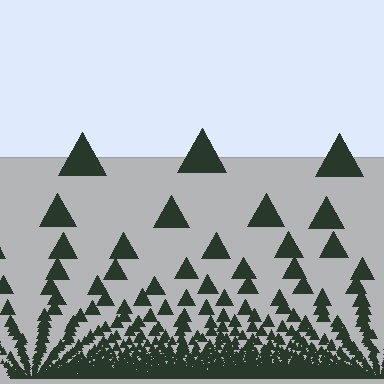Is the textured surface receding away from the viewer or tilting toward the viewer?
The surface appears to tilt toward the viewer. Texture elements get larger and sparser toward the top.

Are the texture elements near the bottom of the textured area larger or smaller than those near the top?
Smaller. The gradient is inverted — elements near the bottom are smaller and denser.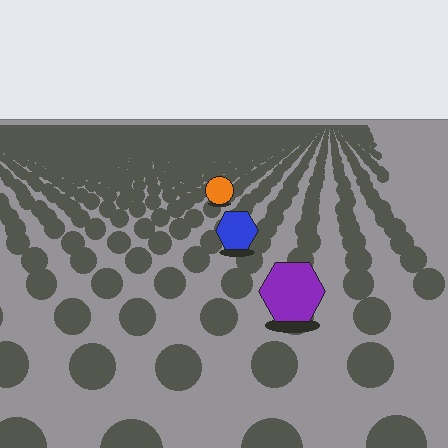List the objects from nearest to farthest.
From nearest to farthest: the purple hexagon, the blue hexagon, the orange circle.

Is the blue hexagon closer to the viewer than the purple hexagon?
No. The purple hexagon is closer — you can tell from the texture gradient: the ground texture is coarser near it.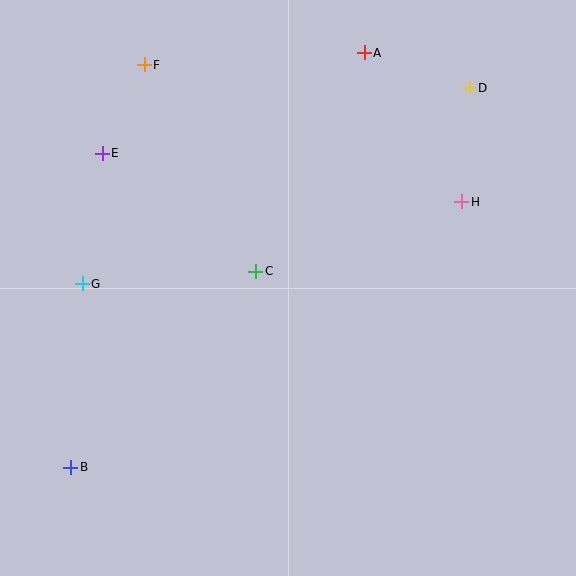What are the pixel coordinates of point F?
Point F is at (144, 65).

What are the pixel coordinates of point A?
Point A is at (364, 53).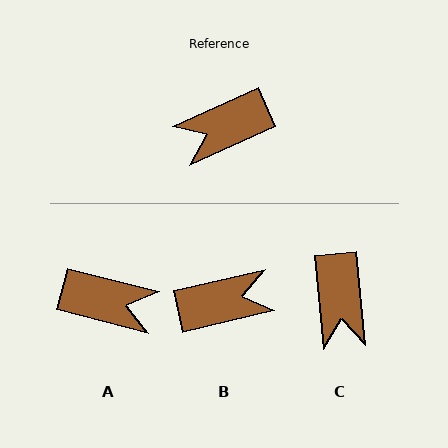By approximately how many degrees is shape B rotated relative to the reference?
Approximately 169 degrees counter-clockwise.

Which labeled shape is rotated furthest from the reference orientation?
B, about 169 degrees away.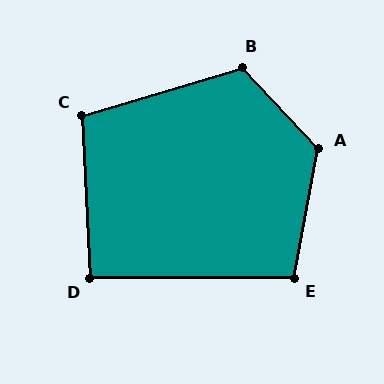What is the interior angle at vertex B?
Approximately 117 degrees (obtuse).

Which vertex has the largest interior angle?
A, at approximately 126 degrees.